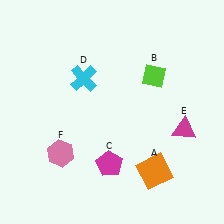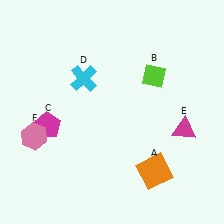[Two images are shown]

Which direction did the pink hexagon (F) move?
The pink hexagon (F) moved left.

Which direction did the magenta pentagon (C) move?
The magenta pentagon (C) moved left.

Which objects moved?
The objects that moved are: the magenta pentagon (C), the pink hexagon (F).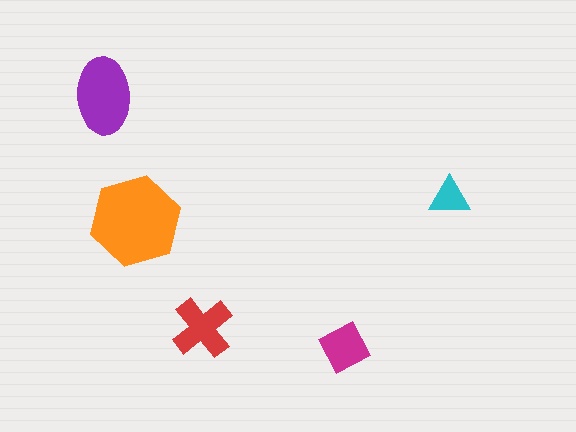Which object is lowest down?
The magenta diamond is bottommost.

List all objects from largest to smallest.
The orange hexagon, the purple ellipse, the red cross, the magenta diamond, the cyan triangle.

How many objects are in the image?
There are 5 objects in the image.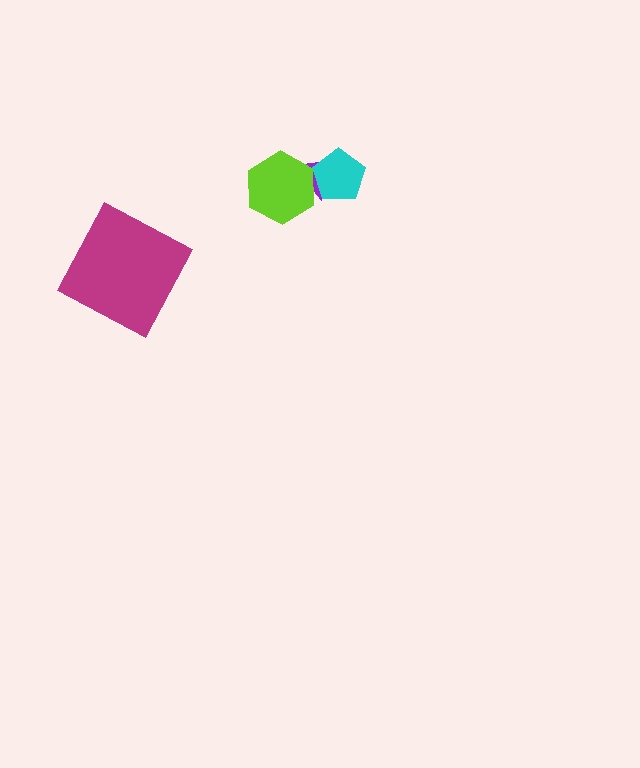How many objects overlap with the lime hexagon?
1 object overlaps with the lime hexagon.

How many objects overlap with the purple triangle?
2 objects overlap with the purple triangle.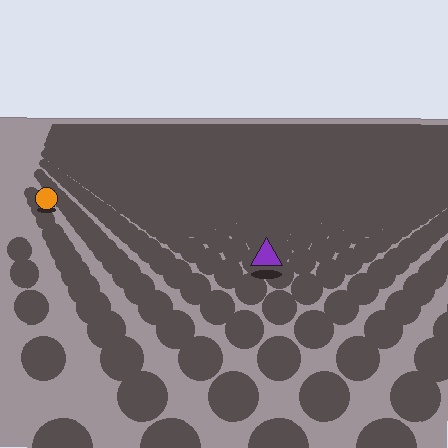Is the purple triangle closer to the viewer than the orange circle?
Yes. The purple triangle is closer — you can tell from the texture gradient: the ground texture is coarser near it.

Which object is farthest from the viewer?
The orange circle is farthest from the viewer. It appears smaller and the ground texture around it is denser.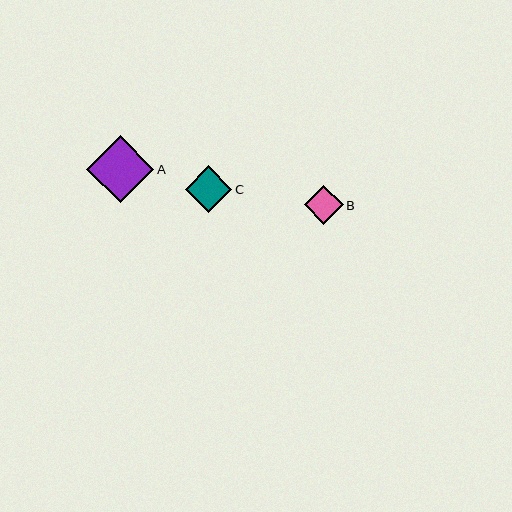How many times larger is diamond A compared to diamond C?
Diamond A is approximately 1.4 times the size of diamond C.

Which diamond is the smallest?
Diamond B is the smallest with a size of approximately 39 pixels.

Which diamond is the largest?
Diamond A is the largest with a size of approximately 67 pixels.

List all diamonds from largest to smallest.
From largest to smallest: A, C, B.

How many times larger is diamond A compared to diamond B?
Diamond A is approximately 1.7 times the size of diamond B.